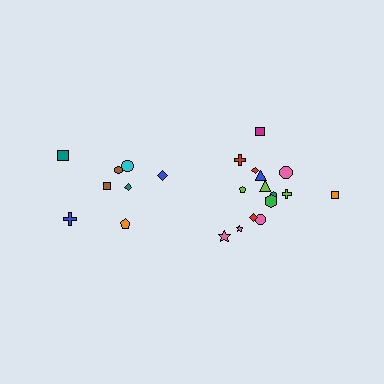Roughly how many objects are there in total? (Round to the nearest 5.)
Roughly 25 objects in total.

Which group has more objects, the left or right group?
The right group.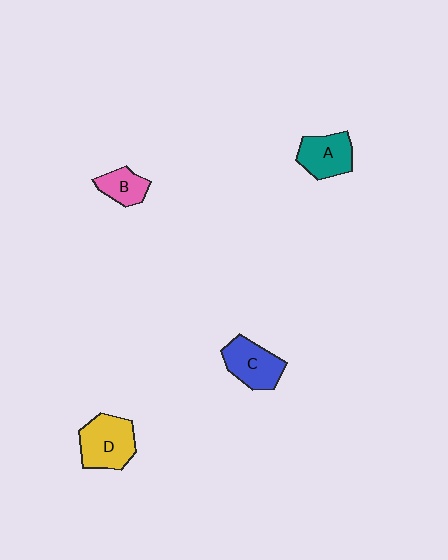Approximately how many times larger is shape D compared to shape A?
Approximately 1.2 times.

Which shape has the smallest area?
Shape B (pink).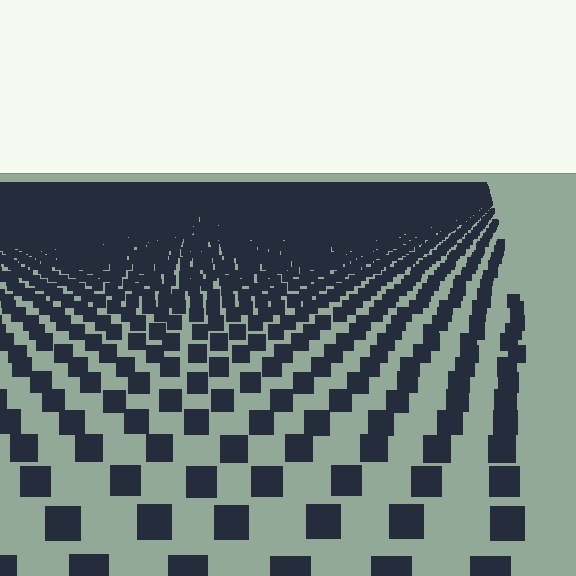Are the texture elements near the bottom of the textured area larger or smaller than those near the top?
Larger. Near the bottom, elements are closer to the viewer and appear at a bigger on-screen size.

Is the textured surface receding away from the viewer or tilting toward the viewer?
The surface is receding away from the viewer. Texture elements get smaller and denser toward the top.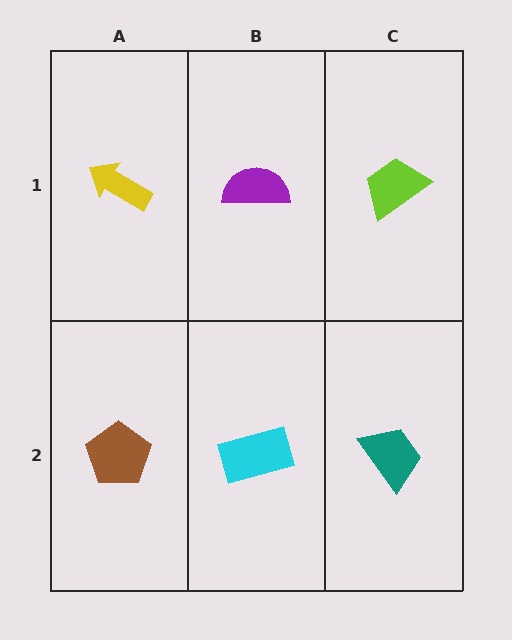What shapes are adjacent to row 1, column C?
A teal trapezoid (row 2, column C), a purple semicircle (row 1, column B).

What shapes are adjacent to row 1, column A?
A brown pentagon (row 2, column A), a purple semicircle (row 1, column B).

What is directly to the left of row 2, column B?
A brown pentagon.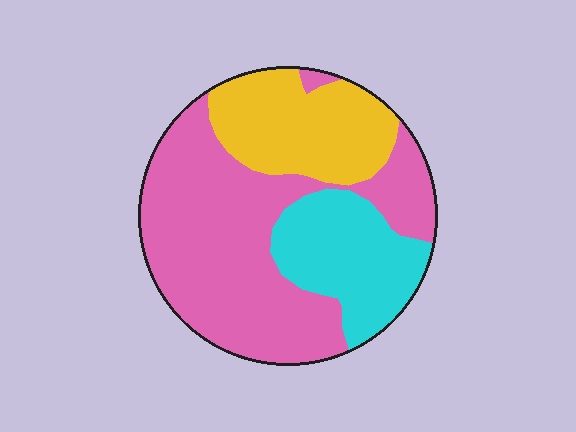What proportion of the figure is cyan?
Cyan covers roughly 20% of the figure.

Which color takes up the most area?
Pink, at roughly 55%.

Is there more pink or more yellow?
Pink.